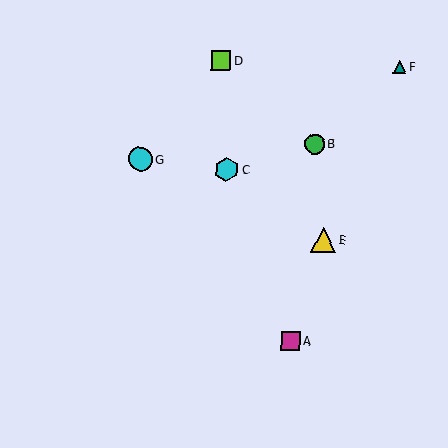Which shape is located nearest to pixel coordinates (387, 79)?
The teal triangle (labeled F) at (400, 67) is nearest to that location.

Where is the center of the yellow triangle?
The center of the yellow triangle is at (323, 240).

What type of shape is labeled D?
Shape D is a lime square.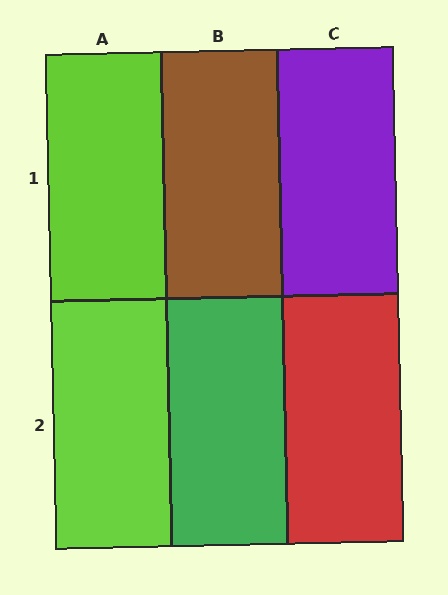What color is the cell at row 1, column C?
Purple.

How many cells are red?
1 cell is red.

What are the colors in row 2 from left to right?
Lime, green, red.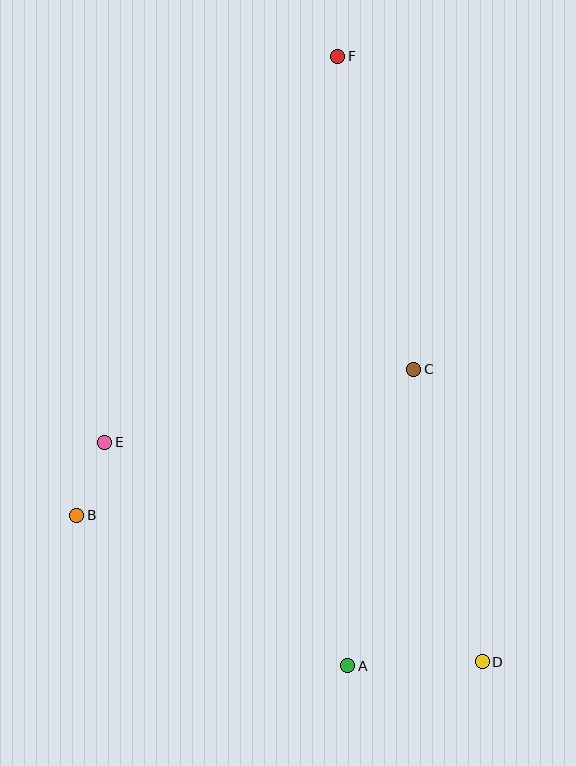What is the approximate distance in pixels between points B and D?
The distance between B and D is approximately 431 pixels.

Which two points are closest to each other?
Points B and E are closest to each other.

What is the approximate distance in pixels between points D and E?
The distance between D and E is approximately 437 pixels.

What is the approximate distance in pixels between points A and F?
The distance between A and F is approximately 610 pixels.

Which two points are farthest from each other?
Points D and F are farthest from each other.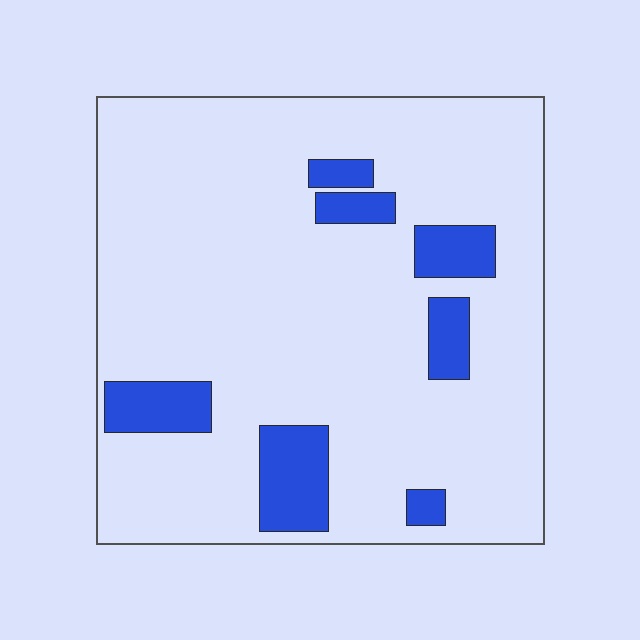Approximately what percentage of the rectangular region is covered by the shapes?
Approximately 15%.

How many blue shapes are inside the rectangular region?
7.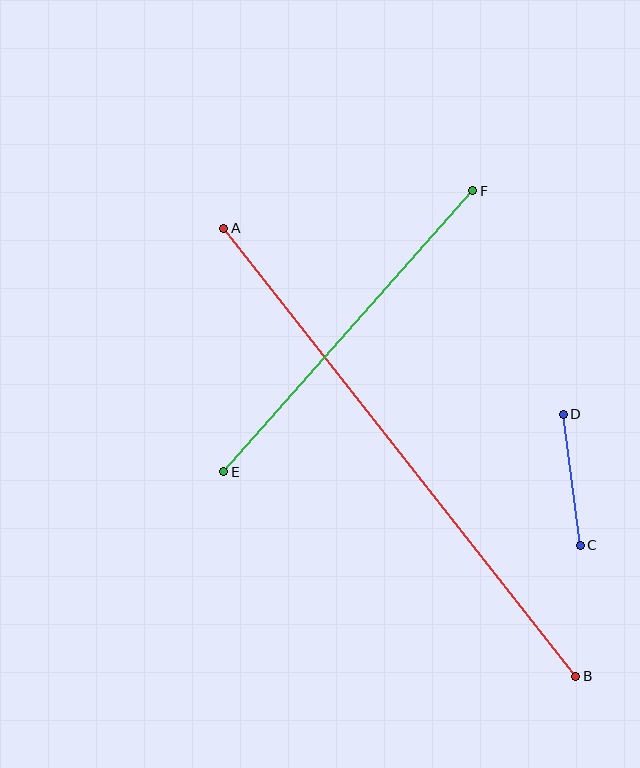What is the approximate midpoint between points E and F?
The midpoint is at approximately (348, 331) pixels.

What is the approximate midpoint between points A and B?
The midpoint is at approximately (400, 452) pixels.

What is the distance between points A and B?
The distance is approximately 570 pixels.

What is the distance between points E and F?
The distance is approximately 376 pixels.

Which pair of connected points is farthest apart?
Points A and B are farthest apart.